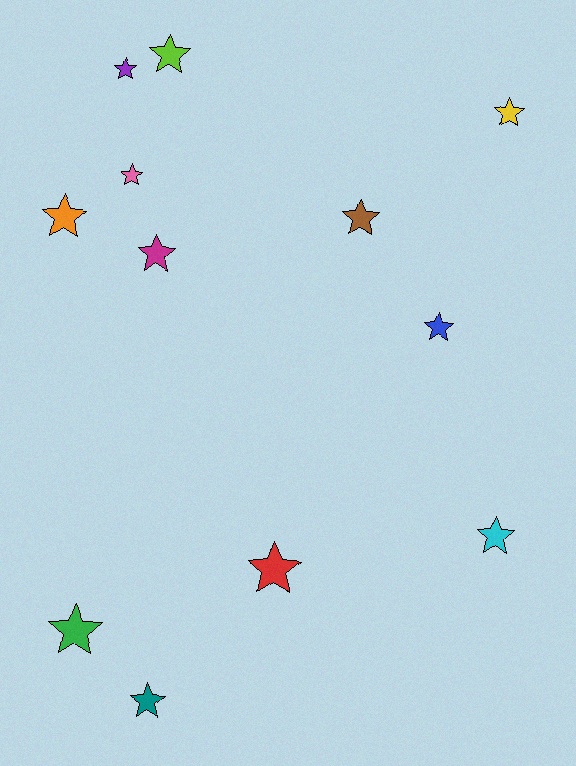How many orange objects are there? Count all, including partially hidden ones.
There is 1 orange object.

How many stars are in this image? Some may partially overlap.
There are 12 stars.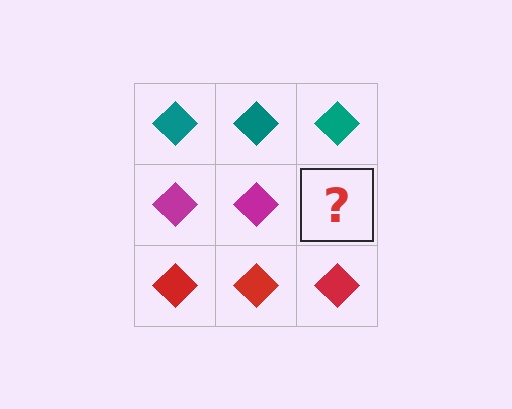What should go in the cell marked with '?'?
The missing cell should contain a magenta diamond.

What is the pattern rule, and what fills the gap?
The rule is that each row has a consistent color. The gap should be filled with a magenta diamond.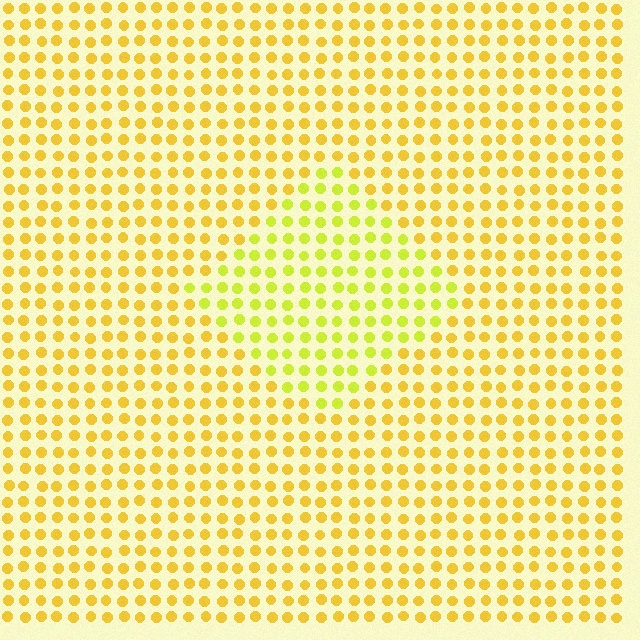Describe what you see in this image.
The image is filled with small yellow elements in a uniform arrangement. A diamond-shaped region is visible where the elements are tinted to a slightly different hue, forming a subtle color boundary.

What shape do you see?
I see a diamond.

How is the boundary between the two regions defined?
The boundary is defined purely by a slight shift in hue (about 25 degrees). Spacing, size, and orientation are identical on both sides.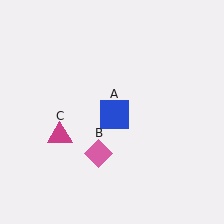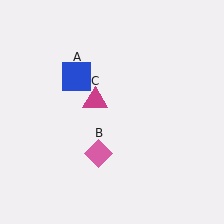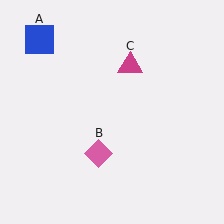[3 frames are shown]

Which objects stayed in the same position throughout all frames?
Pink diamond (object B) remained stationary.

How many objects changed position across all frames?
2 objects changed position: blue square (object A), magenta triangle (object C).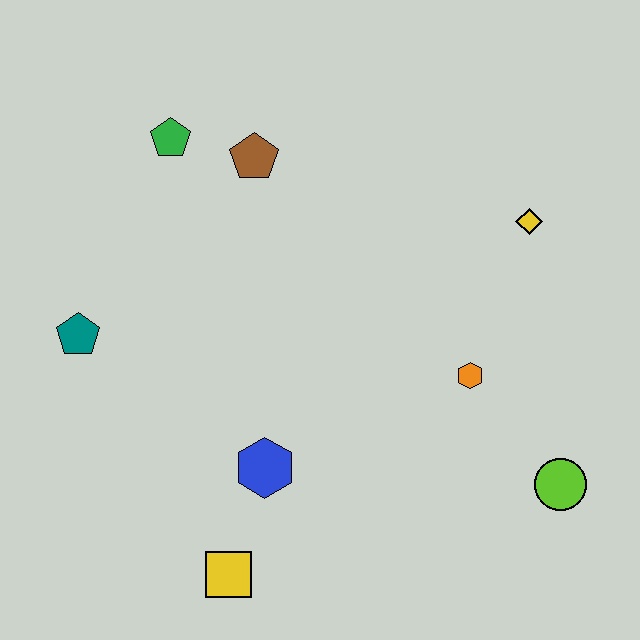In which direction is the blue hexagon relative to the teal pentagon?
The blue hexagon is to the right of the teal pentagon.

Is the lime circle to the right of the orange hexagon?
Yes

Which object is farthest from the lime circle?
The green pentagon is farthest from the lime circle.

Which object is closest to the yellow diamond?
The orange hexagon is closest to the yellow diamond.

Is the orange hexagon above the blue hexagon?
Yes